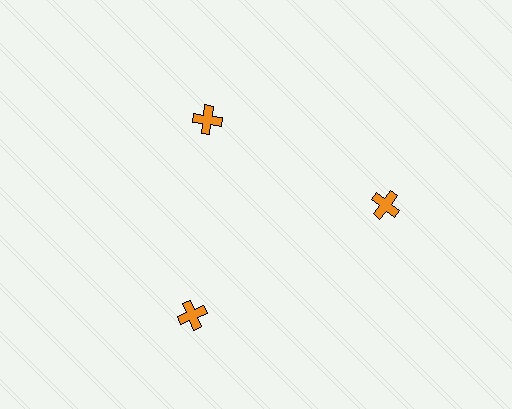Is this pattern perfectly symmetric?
No. The 3 orange crosses are arranged in a ring, but one element near the 11 o'clock position is pulled inward toward the center, breaking the 3-fold rotational symmetry.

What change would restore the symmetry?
The symmetry would be restored by moving it outward, back onto the ring so that all 3 crosses sit at equal angles and equal distance from the center.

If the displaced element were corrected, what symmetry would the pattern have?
It would have 3-fold rotational symmetry — the pattern would map onto itself every 120 degrees.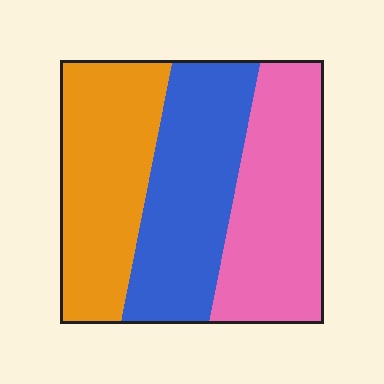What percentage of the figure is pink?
Pink takes up about one third (1/3) of the figure.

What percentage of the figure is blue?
Blue covers 33% of the figure.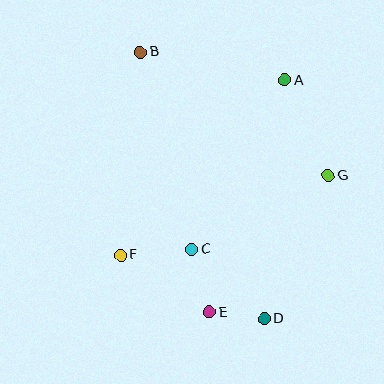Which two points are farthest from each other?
Points B and D are farthest from each other.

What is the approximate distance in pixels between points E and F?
The distance between E and F is approximately 106 pixels.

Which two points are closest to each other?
Points D and E are closest to each other.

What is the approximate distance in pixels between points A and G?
The distance between A and G is approximately 105 pixels.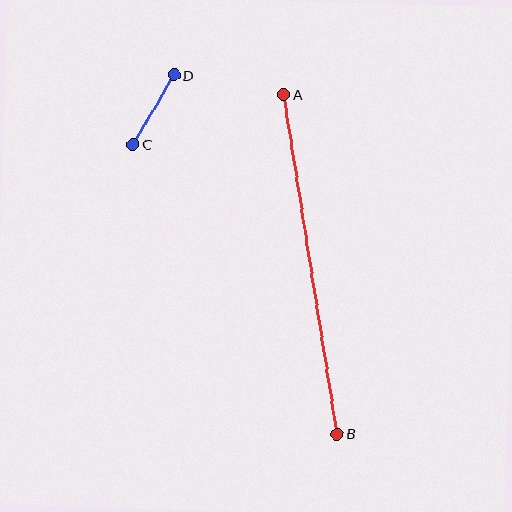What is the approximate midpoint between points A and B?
The midpoint is at approximately (310, 264) pixels.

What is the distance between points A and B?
The distance is approximately 344 pixels.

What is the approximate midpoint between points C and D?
The midpoint is at approximately (153, 110) pixels.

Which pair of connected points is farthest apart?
Points A and B are farthest apart.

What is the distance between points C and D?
The distance is approximately 80 pixels.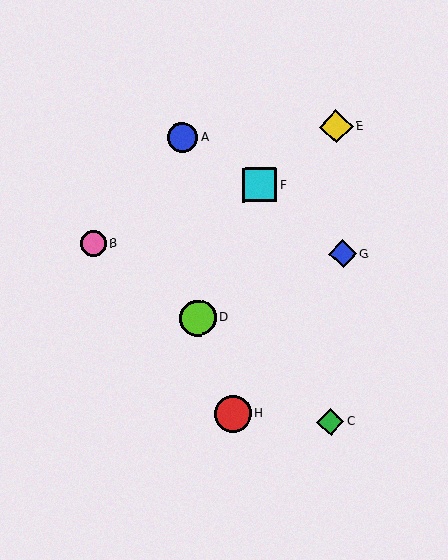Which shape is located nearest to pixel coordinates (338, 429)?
The green diamond (labeled C) at (330, 422) is nearest to that location.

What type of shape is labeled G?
Shape G is a blue diamond.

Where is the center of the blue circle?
The center of the blue circle is at (182, 138).